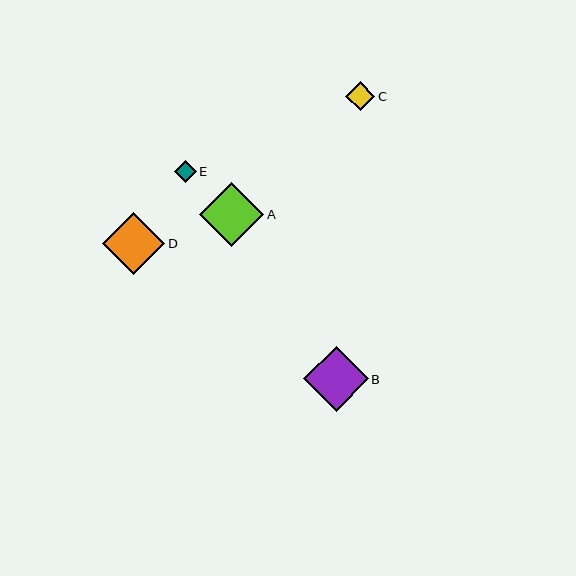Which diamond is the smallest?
Diamond E is the smallest with a size of approximately 21 pixels.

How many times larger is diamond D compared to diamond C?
Diamond D is approximately 2.1 times the size of diamond C.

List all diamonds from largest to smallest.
From largest to smallest: B, A, D, C, E.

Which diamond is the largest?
Diamond B is the largest with a size of approximately 65 pixels.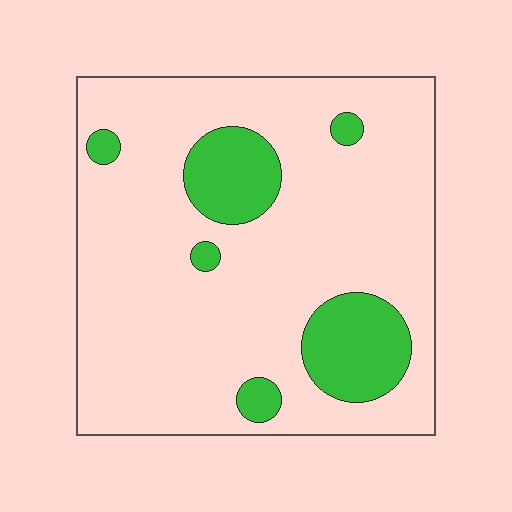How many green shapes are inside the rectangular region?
6.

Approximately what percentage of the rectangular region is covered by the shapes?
Approximately 15%.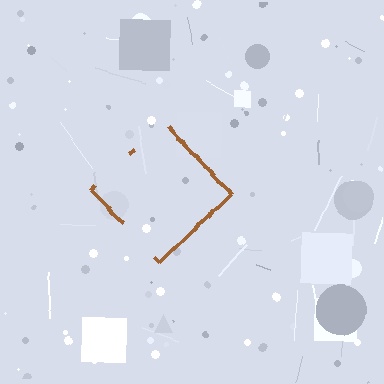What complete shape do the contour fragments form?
The contour fragments form a diamond.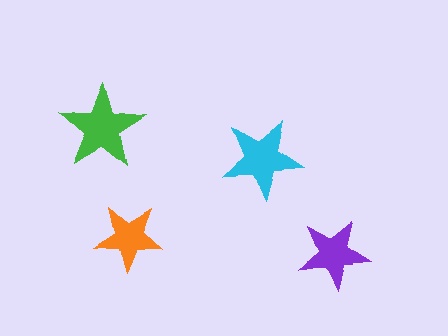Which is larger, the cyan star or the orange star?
The cyan one.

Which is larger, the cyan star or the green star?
The green one.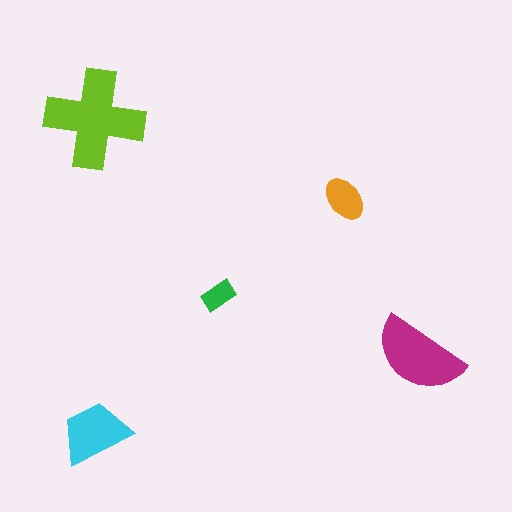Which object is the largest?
The lime cross.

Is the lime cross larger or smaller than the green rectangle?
Larger.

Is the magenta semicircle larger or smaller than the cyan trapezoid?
Larger.